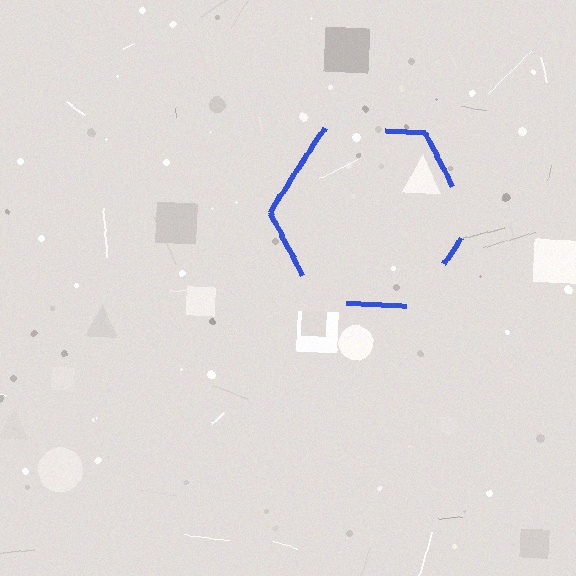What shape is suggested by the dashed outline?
The dashed outline suggests a hexagon.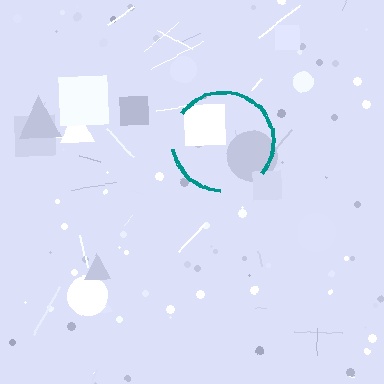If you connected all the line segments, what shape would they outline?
They would outline a circle.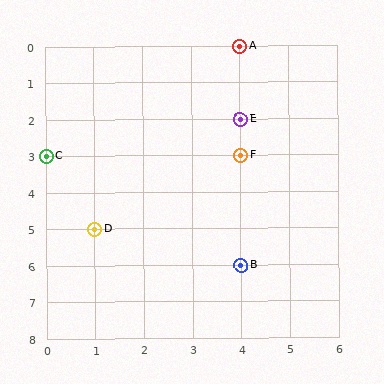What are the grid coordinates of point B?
Point B is at grid coordinates (4, 6).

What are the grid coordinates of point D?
Point D is at grid coordinates (1, 5).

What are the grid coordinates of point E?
Point E is at grid coordinates (4, 2).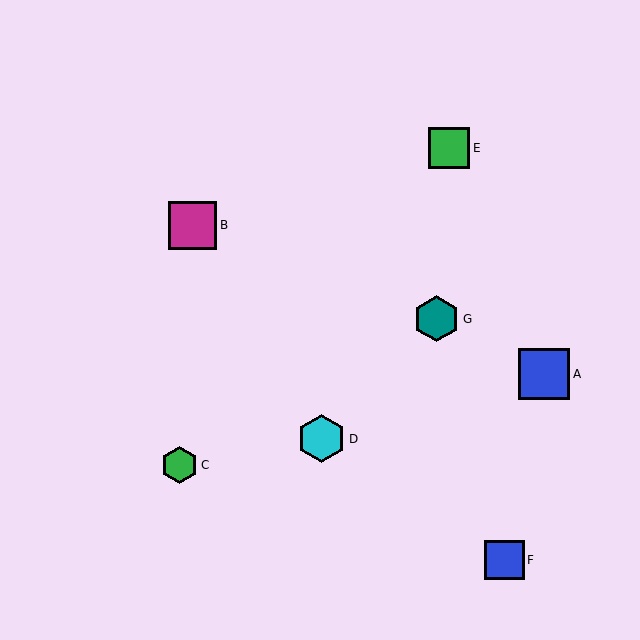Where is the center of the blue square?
The center of the blue square is at (505, 560).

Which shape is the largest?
The blue square (labeled A) is the largest.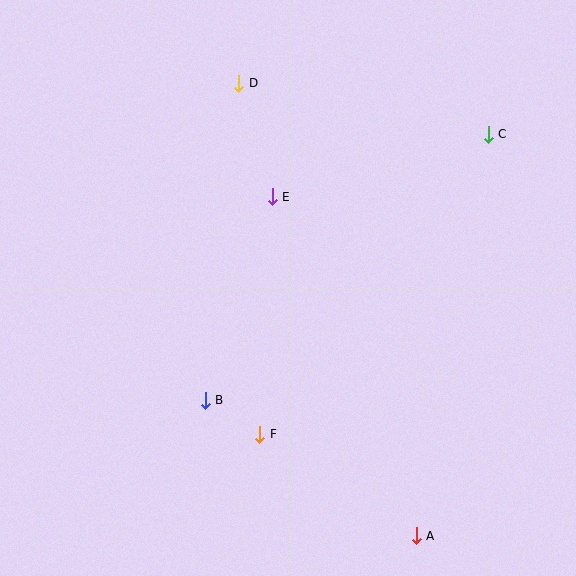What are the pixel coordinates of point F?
Point F is at (260, 434).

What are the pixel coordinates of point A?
Point A is at (416, 536).